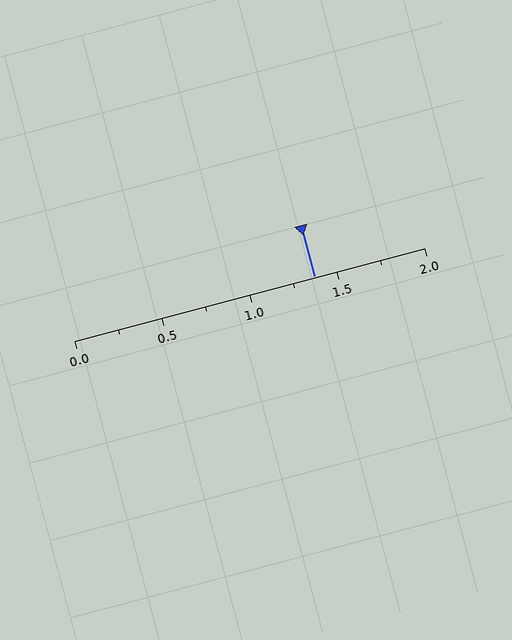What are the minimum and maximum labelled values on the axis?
The axis runs from 0.0 to 2.0.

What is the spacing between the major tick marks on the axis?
The major ticks are spaced 0.5 apart.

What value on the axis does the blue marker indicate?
The marker indicates approximately 1.38.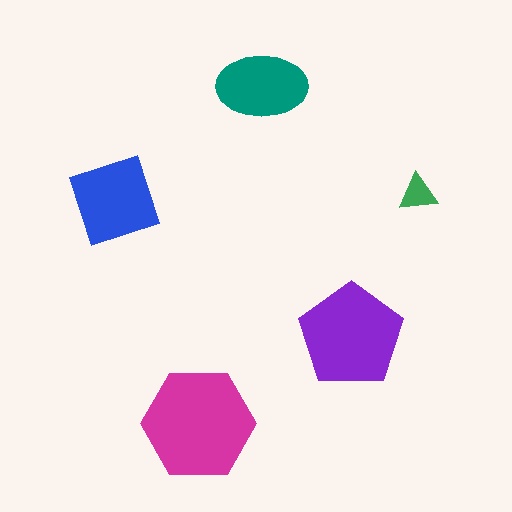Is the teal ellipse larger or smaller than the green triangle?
Larger.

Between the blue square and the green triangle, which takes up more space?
The blue square.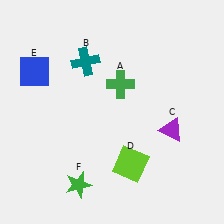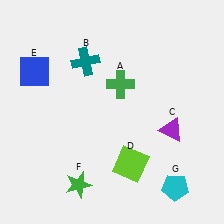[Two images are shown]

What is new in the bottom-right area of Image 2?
A cyan pentagon (G) was added in the bottom-right area of Image 2.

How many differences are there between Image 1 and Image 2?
There is 1 difference between the two images.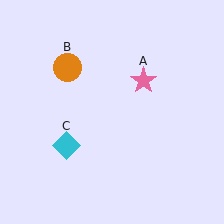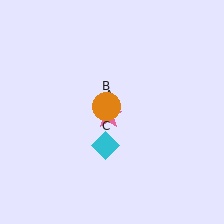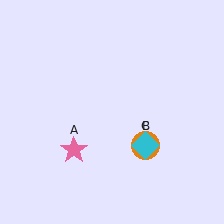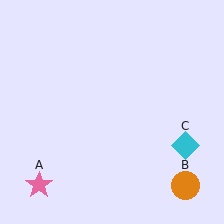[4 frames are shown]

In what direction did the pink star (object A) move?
The pink star (object A) moved down and to the left.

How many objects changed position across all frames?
3 objects changed position: pink star (object A), orange circle (object B), cyan diamond (object C).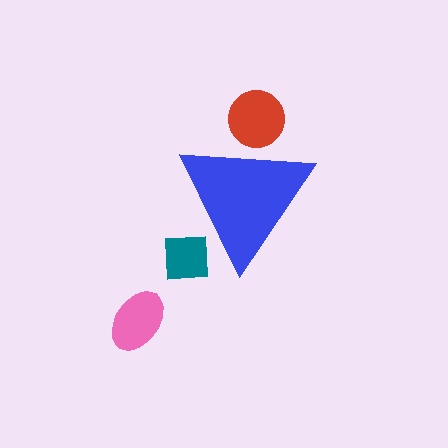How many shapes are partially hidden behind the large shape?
2 shapes are partially hidden.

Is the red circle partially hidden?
Yes, the red circle is partially hidden behind the blue triangle.